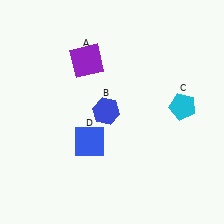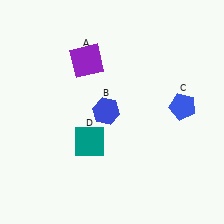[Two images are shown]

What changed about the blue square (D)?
In Image 1, D is blue. In Image 2, it changed to teal.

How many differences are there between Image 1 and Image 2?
There are 2 differences between the two images.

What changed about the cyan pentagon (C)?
In Image 1, C is cyan. In Image 2, it changed to blue.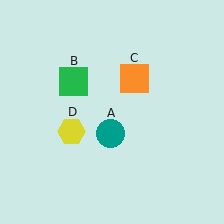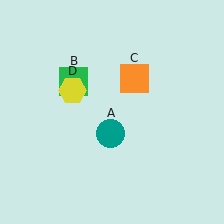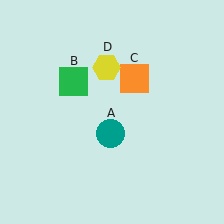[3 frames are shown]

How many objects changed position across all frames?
1 object changed position: yellow hexagon (object D).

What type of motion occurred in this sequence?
The yellow hexagon (object D) rotated clockwise around the center of the scene.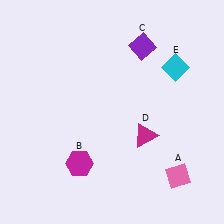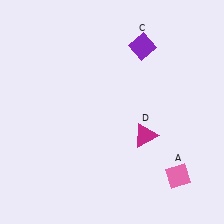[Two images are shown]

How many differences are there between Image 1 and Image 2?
There are 2 differences between the two images.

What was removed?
The cyan diamond (E), the magenta hexagon (B) were removed in Image 2.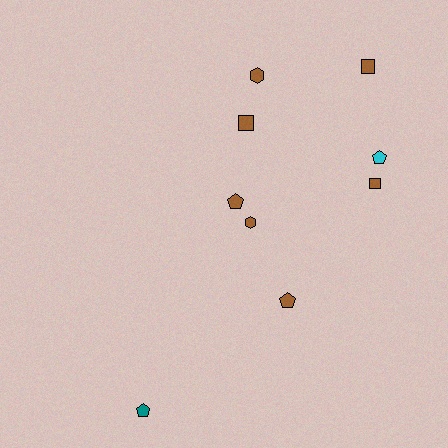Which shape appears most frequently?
Pentagon, with 4 objects.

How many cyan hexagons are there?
There are no cyan hexagons.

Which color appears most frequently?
Brown, with 7 objects.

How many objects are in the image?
There are 9 objects.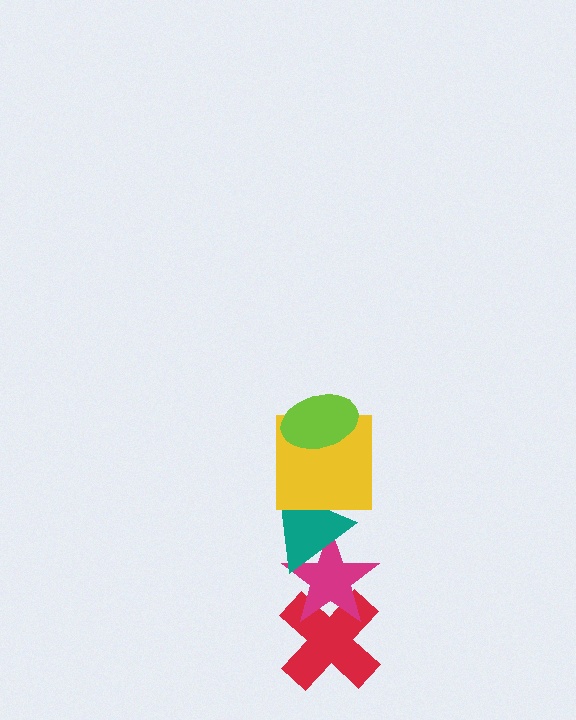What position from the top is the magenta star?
The magenta star is 4th from the top.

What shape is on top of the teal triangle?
The yellow square is on top of the teal triangle.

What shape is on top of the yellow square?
The lime ellipse is on top of the yellow square.